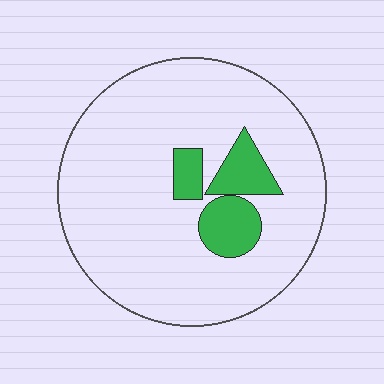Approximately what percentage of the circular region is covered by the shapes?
Approximately 15%.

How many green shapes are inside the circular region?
3.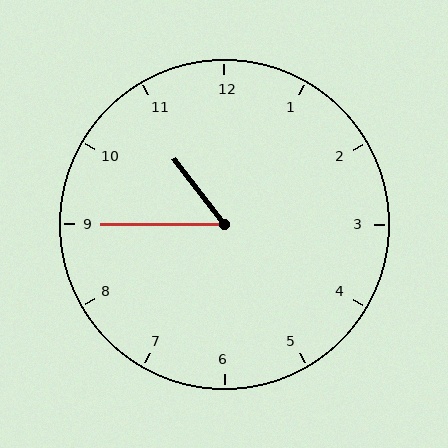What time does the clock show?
10:45.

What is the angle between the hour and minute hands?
Approximately 52 degrees.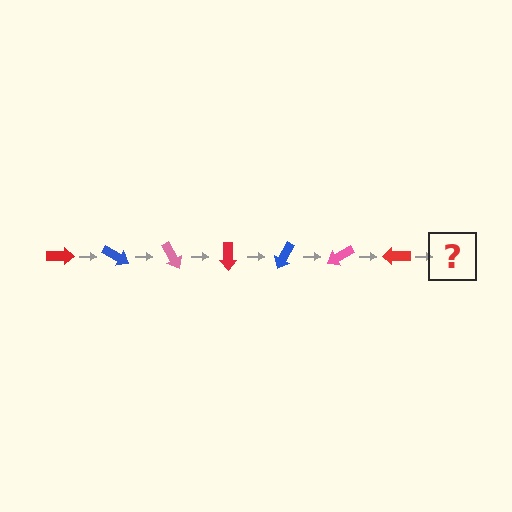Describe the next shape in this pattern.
It should be a blue arrow, rotated 210 degrees from the start.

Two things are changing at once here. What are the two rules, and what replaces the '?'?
The two rules are that it rotates 30 degrees each step and the color cycles through red, blue, and pink. The '?' should be a blue arrow, rotated 210 degrees from the start.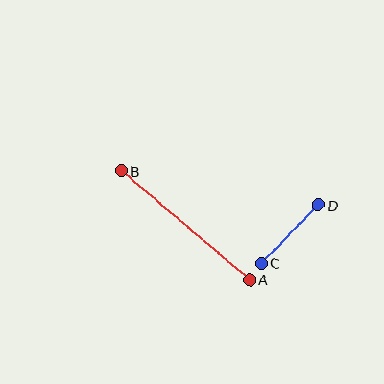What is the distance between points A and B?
The distance is approximately 168 pixels.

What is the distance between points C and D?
The distance is approximately 81 pixels.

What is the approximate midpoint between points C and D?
The midpoint is at approximately (290, 234) pixels.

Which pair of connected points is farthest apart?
Points A and B are farthest apart.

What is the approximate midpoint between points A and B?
The midpoint is at approximately (185, 225) pixels.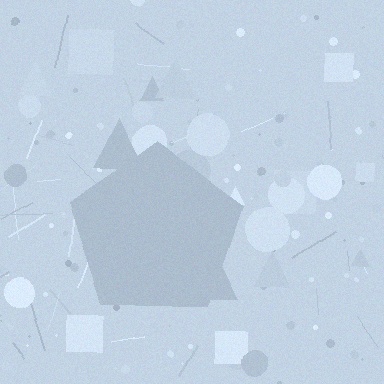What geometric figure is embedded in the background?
A pentagon is embedded in the background.